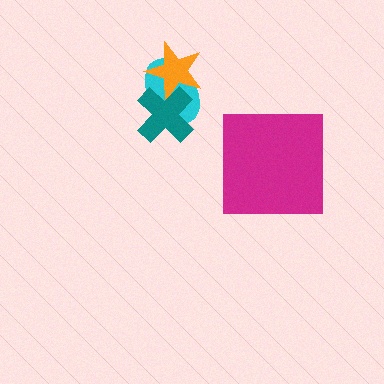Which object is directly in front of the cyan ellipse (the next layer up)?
The orange star is directly in front of the cyan ellipse.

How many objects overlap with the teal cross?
2 objects overlap with the teal cross.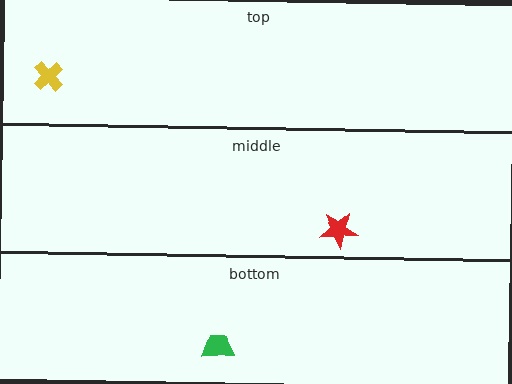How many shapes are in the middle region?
1.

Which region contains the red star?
The middle region.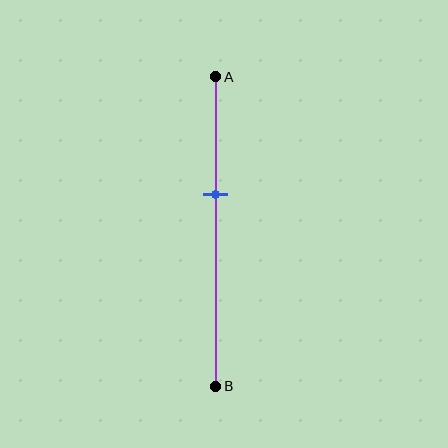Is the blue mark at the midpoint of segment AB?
No, the mark is at about 40% from A, not at the 50% midpoint.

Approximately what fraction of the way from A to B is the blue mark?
The blue mark is approximately 40% of the way from A to B.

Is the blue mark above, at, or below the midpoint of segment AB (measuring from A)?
The blue mark is above the midpoint of segment AB.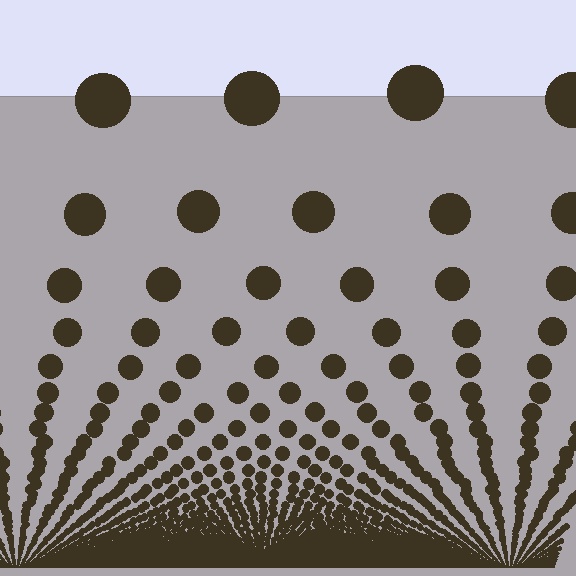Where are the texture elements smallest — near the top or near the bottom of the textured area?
Near the bottom.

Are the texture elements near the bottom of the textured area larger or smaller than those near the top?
Smaller. The gradient is inverted — elements near the bottom are smaller and denser.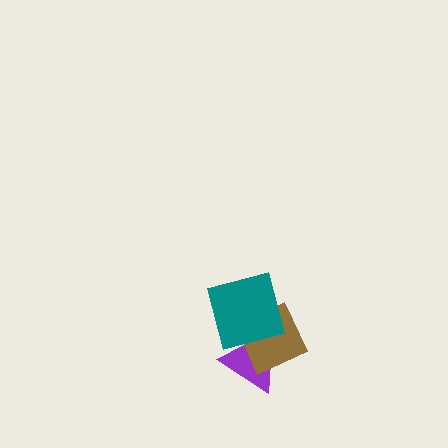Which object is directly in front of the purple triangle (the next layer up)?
The brown square is directly in front of the purple triangle.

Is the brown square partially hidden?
Yes, it is partially covered by another shape.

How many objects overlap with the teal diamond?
2 objects overlap with the teal diamond.